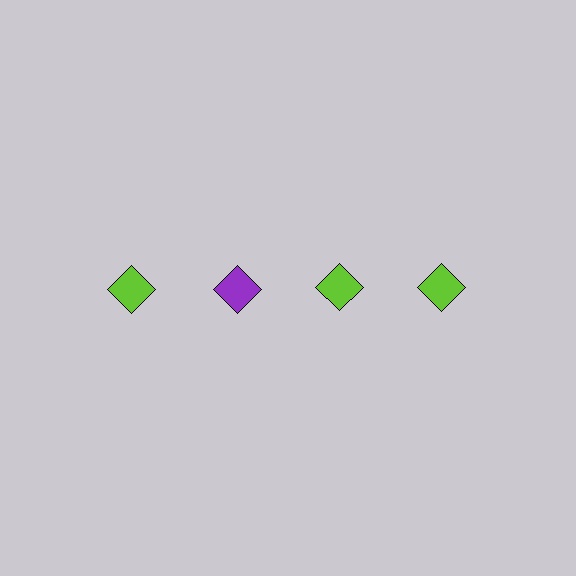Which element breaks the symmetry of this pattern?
The purple diamond in the top row, second from left column breaks the symmetry. All other shapes are lime diamonds.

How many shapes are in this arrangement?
There are 4 shapes arranged in a grid pattern.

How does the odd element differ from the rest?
It has a different color: purple instead of lime.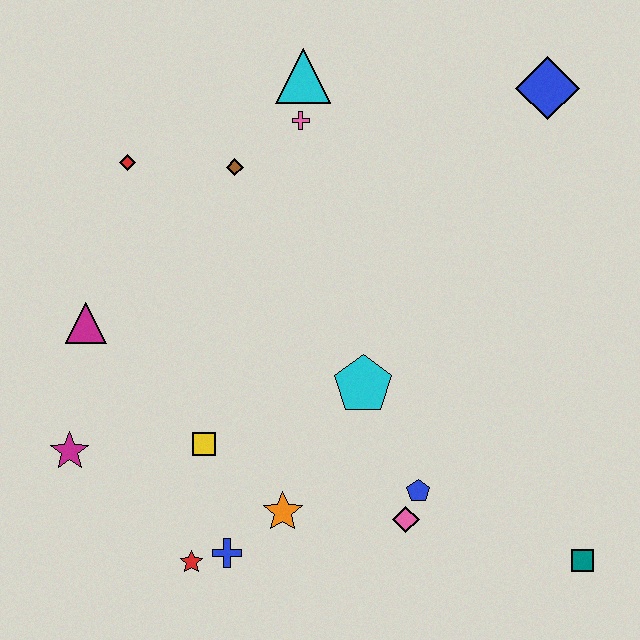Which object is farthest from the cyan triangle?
The teal square is farthest from the cyan triangle.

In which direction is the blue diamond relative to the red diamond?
The blue diamond is to the right of the red diamond.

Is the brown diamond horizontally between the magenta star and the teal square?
Yes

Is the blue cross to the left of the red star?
No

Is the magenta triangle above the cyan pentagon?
Yes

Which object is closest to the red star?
The blue cross is closest to the red star.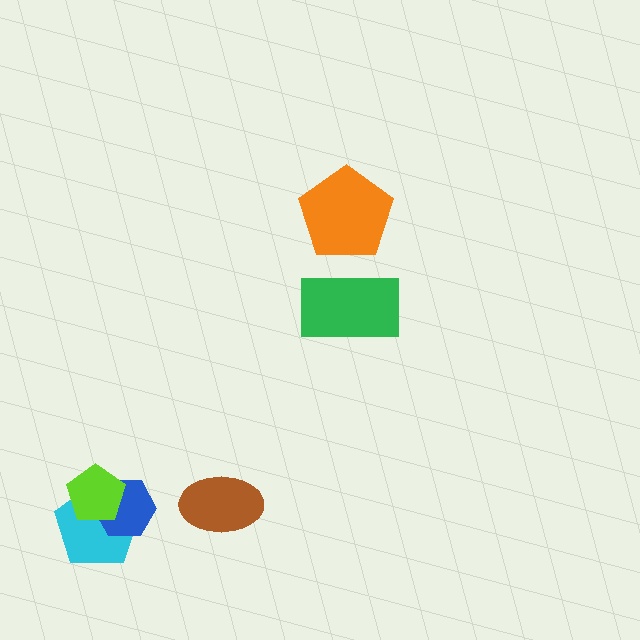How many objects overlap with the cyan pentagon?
2 objects overlap with the cyan pentagon.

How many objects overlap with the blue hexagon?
2 objects overlap with the blue hexagon.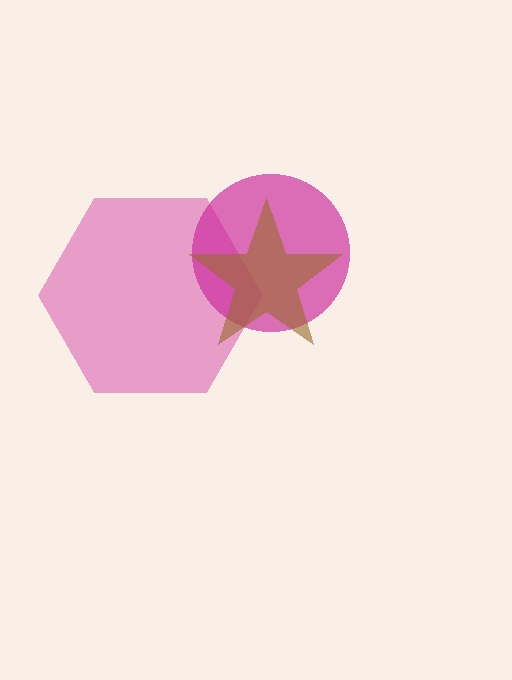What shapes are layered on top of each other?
The layered shapes are: a pink hexagon, a magenta circle, a brown star.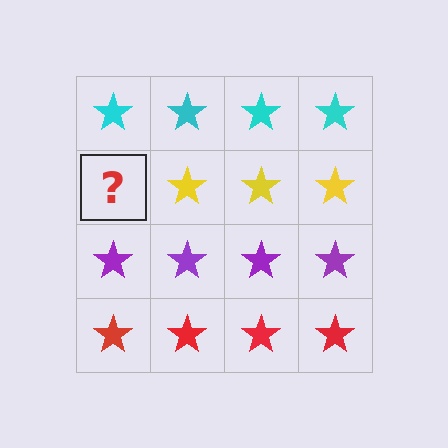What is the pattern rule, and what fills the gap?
The rule is that each row has a consistent color. The gap should be filled with a yellow star.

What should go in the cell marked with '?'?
The missing cell should contain a yellow star.